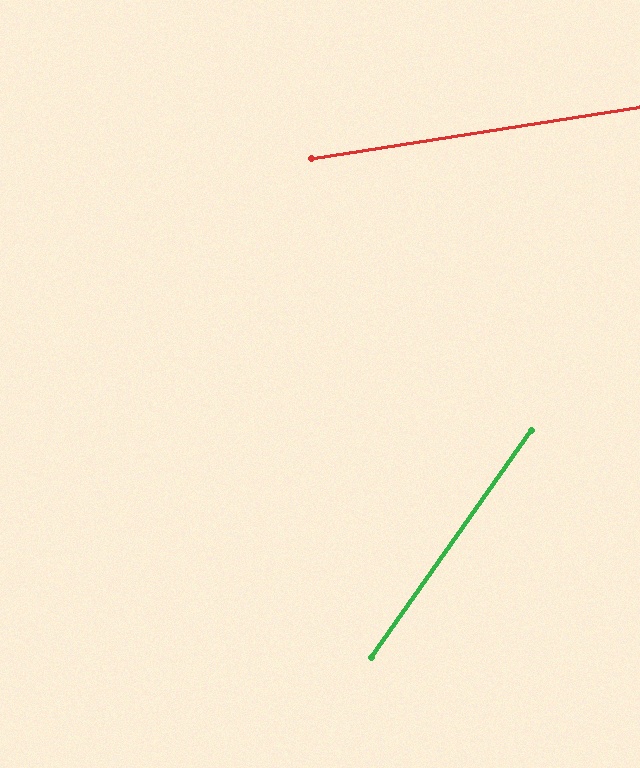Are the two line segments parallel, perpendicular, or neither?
Neither parallel nor perpendicular — they differ by about 46°.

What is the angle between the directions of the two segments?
Approximately 46 degrees.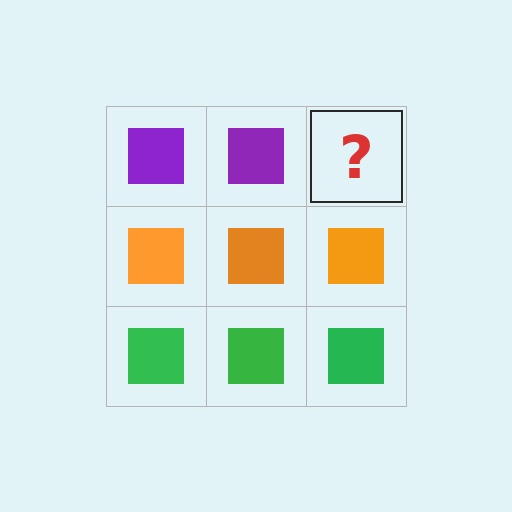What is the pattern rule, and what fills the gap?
The rule is that each row has a consistent color. The gap should be filled with a purple square.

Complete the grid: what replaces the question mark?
The question mark should be replaced with a purple square.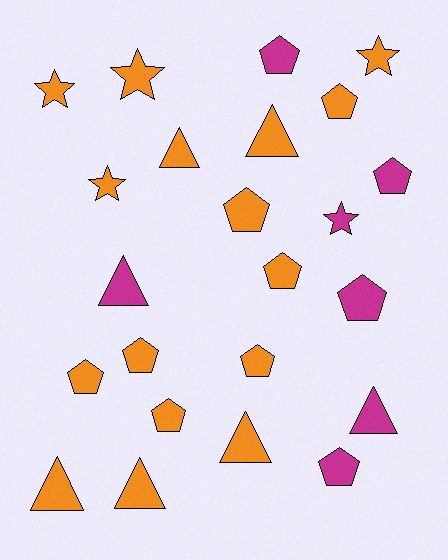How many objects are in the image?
There are 23 objects.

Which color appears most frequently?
Orange, with 16 objects.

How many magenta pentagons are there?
There are 4 magenta pentagons.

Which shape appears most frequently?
Pentagon, with 11 objects.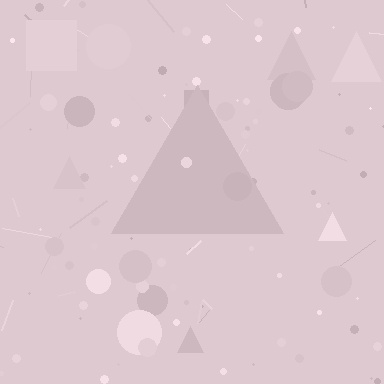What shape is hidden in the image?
A triangle is hidden in the image.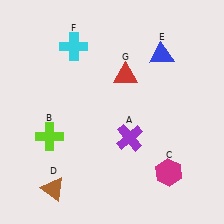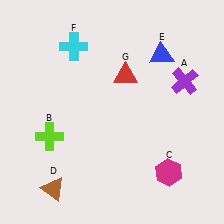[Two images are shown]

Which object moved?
The purple cross (A) moved up.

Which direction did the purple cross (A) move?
The purple cross (A) moved up.